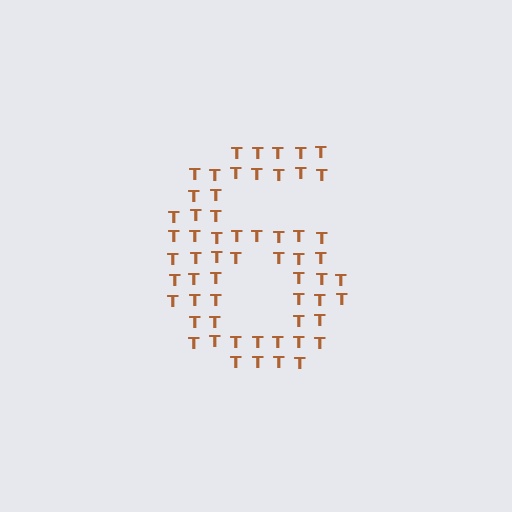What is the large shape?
The large shape is the digit 6.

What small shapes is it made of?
It is made of small letter T's.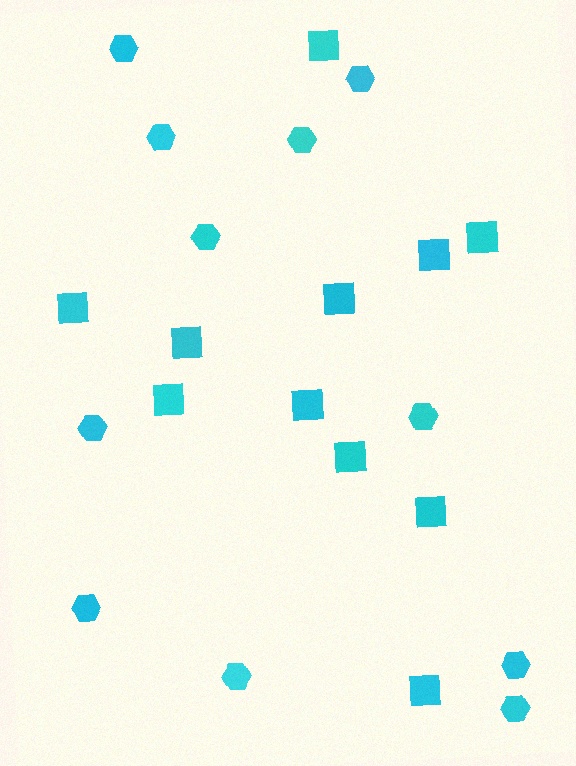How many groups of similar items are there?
There are 2 groups: one group of squares (11) and one group of hexagons (11).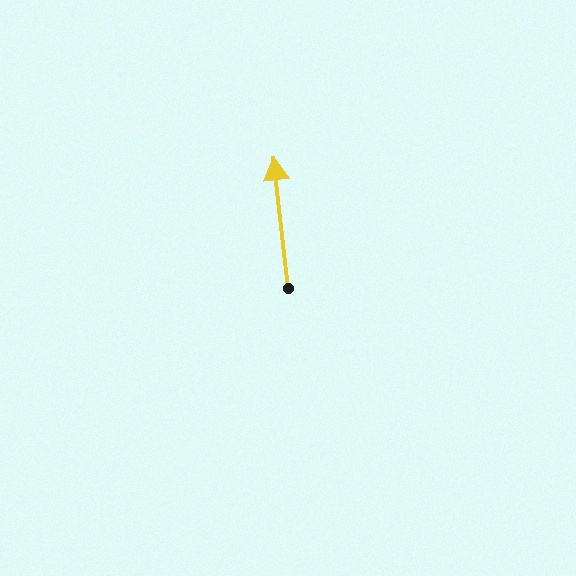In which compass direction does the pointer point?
North.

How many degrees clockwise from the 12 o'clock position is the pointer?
Approximately 354 degrees.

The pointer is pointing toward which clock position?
Roughly 12 o'clock.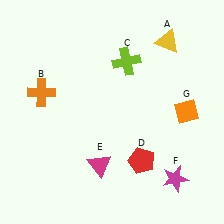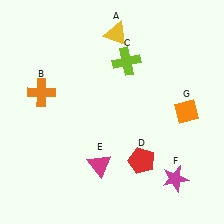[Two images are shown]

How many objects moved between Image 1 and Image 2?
1 object moved between the two images.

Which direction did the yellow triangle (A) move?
The yellow triangle (A) moved left.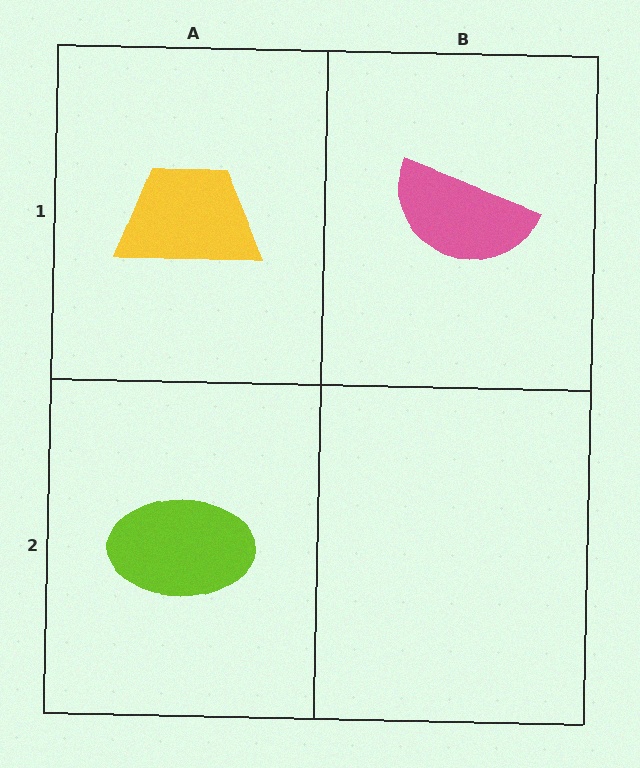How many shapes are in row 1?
2 shapes.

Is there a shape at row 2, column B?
No, that cell is empty.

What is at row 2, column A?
A lime ellipse.